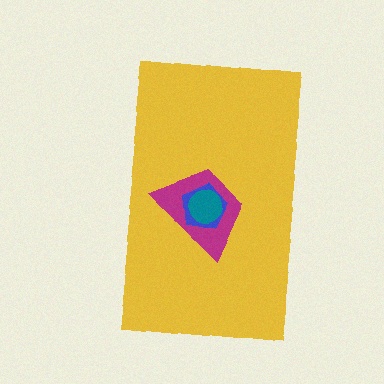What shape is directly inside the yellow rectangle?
The magenta trapezoid.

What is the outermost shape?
The yellow rectangle.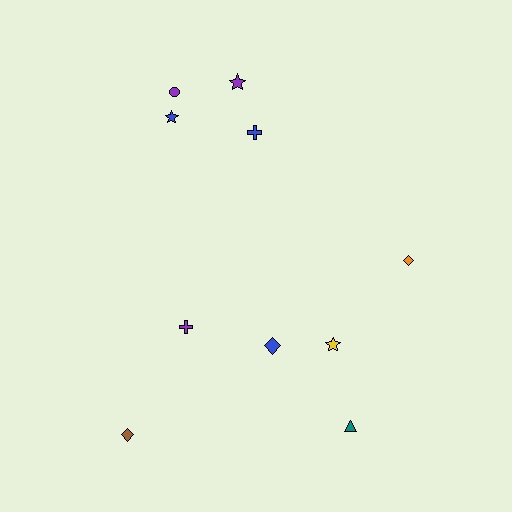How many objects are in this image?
There are 10 objects.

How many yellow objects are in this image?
There is 1 yellow object.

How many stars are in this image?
There are 3 stars.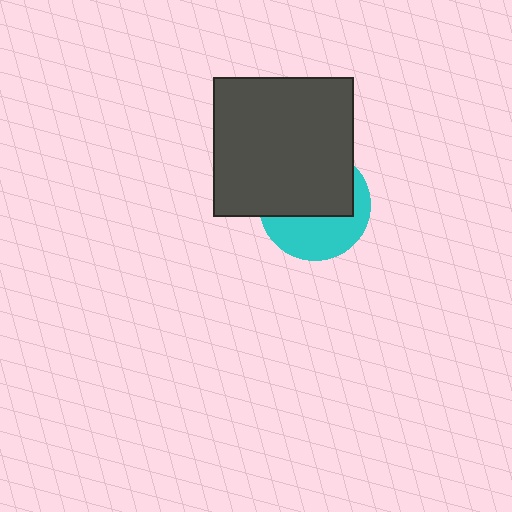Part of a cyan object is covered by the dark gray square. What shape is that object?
It is a circle.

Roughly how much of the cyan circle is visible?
A small part of it is visible (roughly 43%).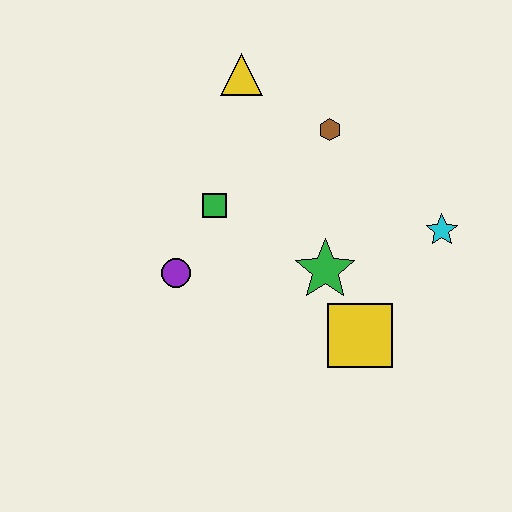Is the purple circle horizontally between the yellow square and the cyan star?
No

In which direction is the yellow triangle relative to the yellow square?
The yellow triangle is above the yellow square.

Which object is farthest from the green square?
The cyan star is farthest from the green square.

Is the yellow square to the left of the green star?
No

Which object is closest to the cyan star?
The green star is closest to the cyan star.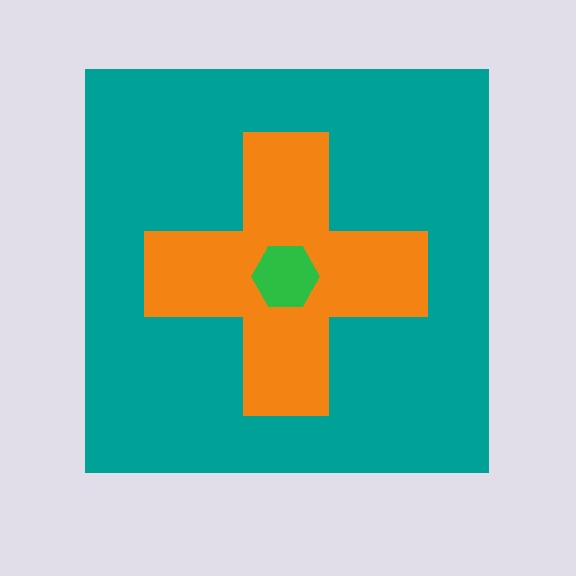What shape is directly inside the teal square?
The orange cross.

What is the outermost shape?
The teal square.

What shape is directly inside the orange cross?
The green hexagon.